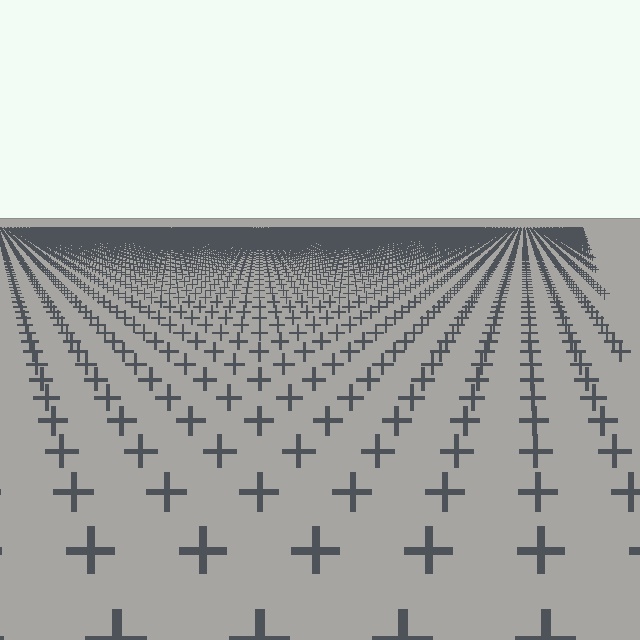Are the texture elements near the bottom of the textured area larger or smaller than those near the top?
Larger. Near the bottom, elements are closer to the viewer and appear at a bigger on-screen size.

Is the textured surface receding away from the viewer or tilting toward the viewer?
The surface is receding away from the viewer. Texture elements get smaller and denser toward the top.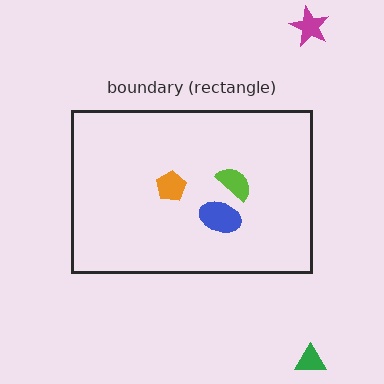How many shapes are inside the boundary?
3 inside, 2 outside.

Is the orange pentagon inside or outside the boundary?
Inside.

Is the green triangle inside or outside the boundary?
Outside.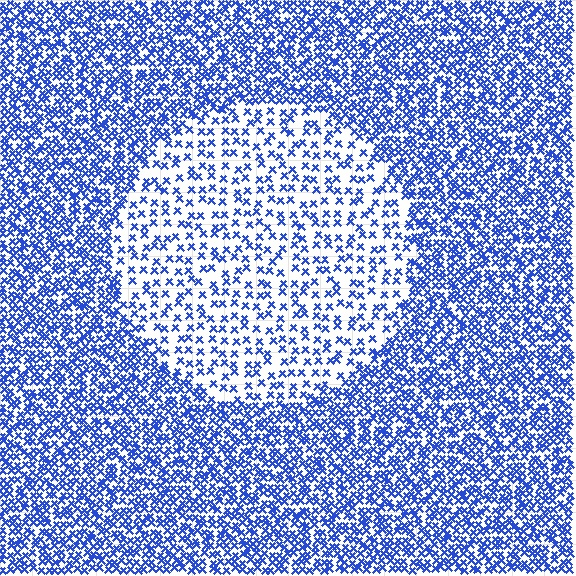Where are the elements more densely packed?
The elements are more densely packed outside the circle boundary.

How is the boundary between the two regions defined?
The boundary is defined by a change in element density (approximately 2.4x ratio). All elements are the same color, size, and shape.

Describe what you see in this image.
The image contains small blue elements arranged at two different densities. A circle-shaped region is visible where the elements are less densely packed than the surrounding area.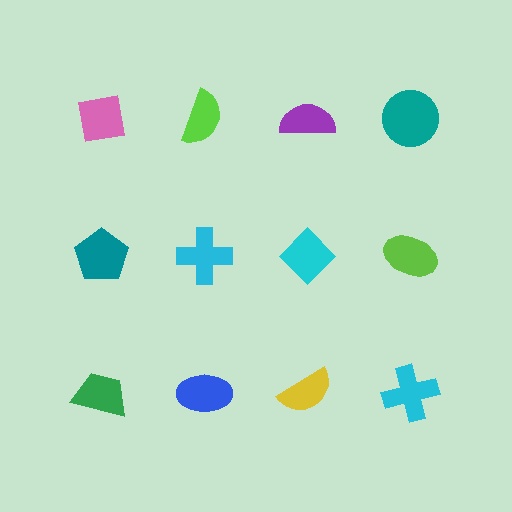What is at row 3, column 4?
A cyan cross.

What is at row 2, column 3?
A cyan diamond.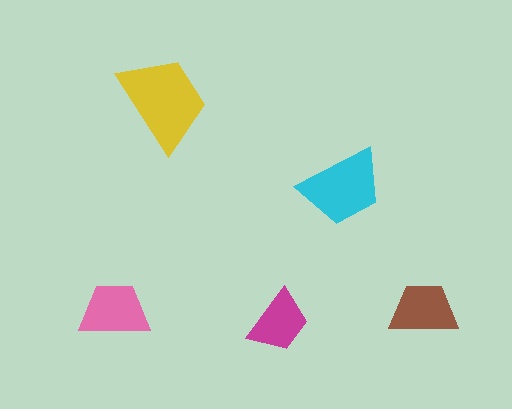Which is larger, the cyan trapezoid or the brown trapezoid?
The cyan one.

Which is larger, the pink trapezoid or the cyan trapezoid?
The cyan one.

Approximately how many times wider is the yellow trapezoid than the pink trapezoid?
About 1.5 times wider.